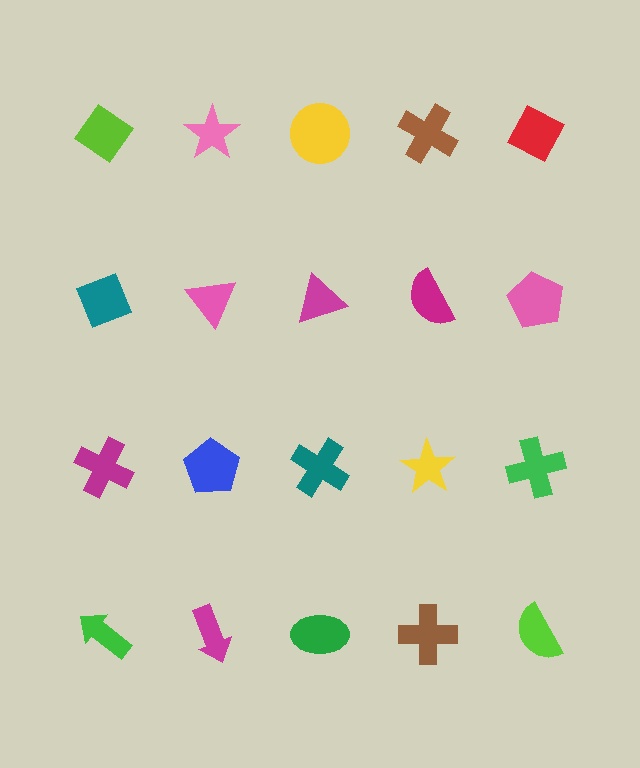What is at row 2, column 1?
A teal diamond.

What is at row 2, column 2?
A pink triangle.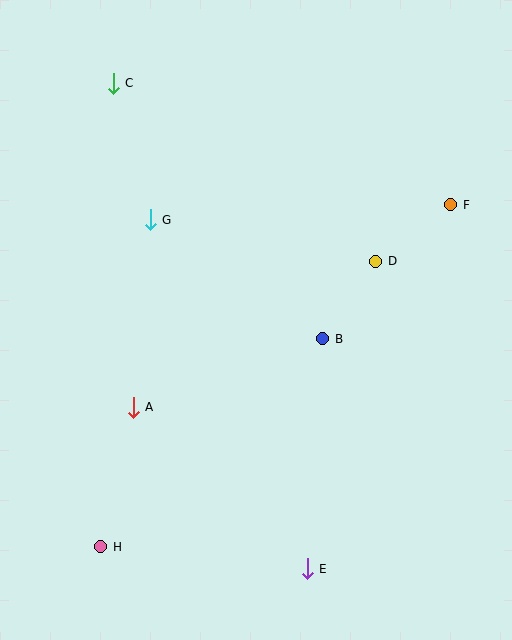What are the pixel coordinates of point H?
Point H is at (101, 547).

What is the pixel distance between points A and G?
The distance between A and G is 188 pixels.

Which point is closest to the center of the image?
Point B at (323, 339) is closest to the center.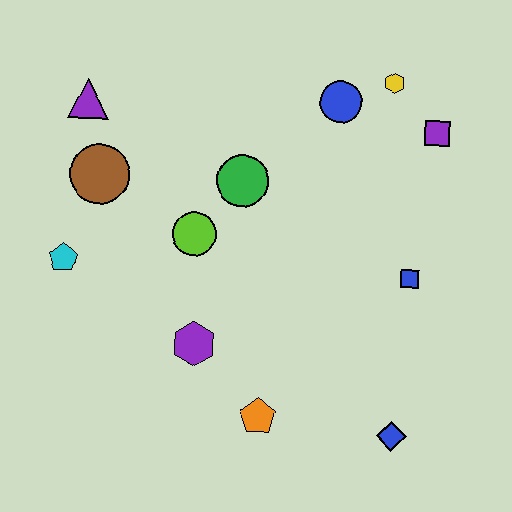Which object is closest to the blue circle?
The yellow hexagon is closest to the blue circle.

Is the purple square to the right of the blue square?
Yes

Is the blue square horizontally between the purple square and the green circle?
Yes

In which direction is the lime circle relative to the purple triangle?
The lime circle is below the purple triangle.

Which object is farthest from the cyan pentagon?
The purple square is farthest from the cyan pentagon.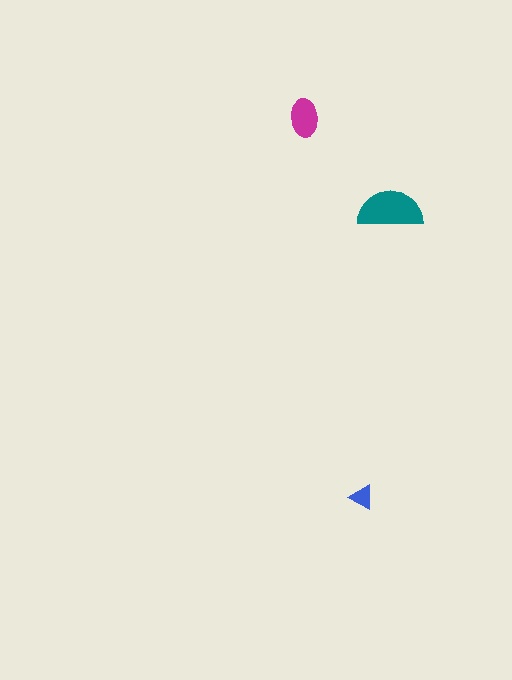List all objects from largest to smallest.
The teal semicircle, the magenta ellipse, the blue triangle.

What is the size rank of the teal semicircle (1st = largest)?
1st.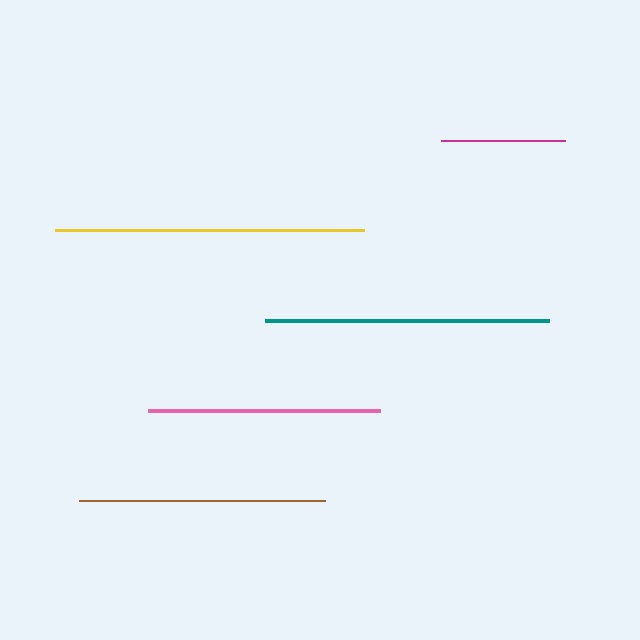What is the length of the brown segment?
The brown segment is approximately 245 pixels long.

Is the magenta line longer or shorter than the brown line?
The brown line is longer than the magenta line.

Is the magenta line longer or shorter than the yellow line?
The yellow line is longer than the magenta line.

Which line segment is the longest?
The yellow line is the longest at approximately 309 pixels.